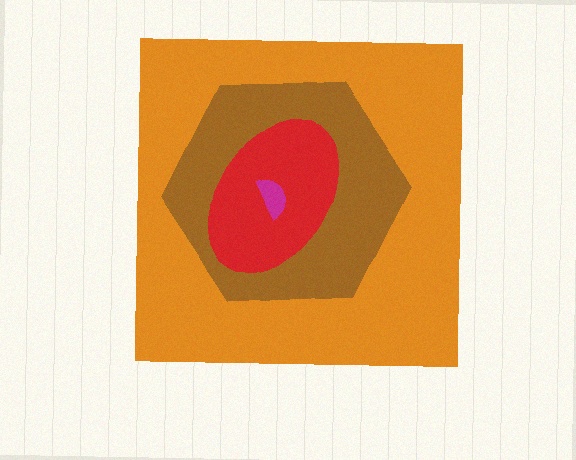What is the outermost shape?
The orange square.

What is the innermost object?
The magenta semicircle.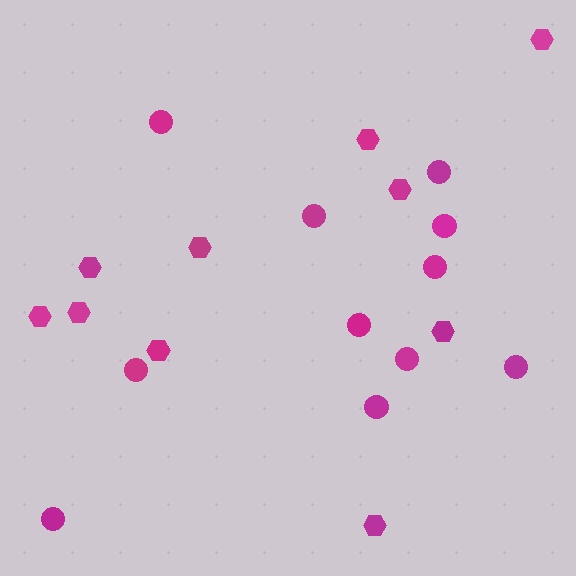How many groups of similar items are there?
There are 2 groups: one group of circles (11) and one group of hexagons (10).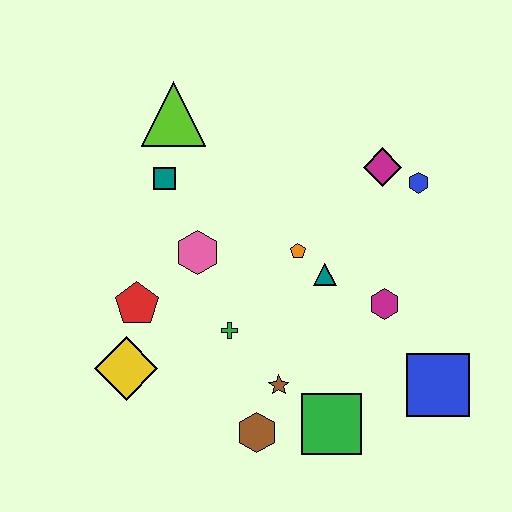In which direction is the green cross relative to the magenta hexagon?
The green cross is to the left of the magenta hexagon.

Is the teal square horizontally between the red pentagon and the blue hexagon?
Yes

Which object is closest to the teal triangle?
The orange pentagon is closest to the teal triangle.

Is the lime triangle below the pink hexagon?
No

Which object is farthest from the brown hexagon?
The lime triangle is farthest from the brown hexagon.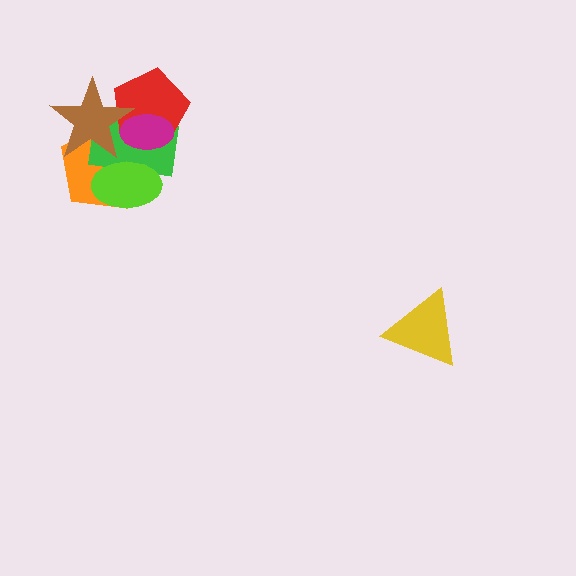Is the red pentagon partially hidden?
Yes, it is partially covered by another shape.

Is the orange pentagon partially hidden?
Yes, it is partially covered by another shape.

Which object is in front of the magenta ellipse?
The brown star is in front of the magenta ellipse.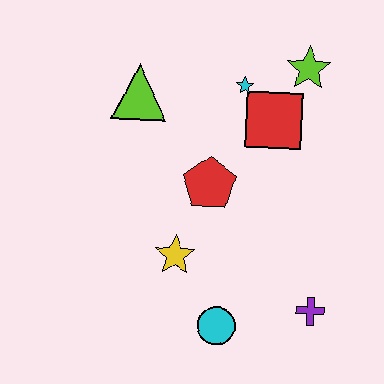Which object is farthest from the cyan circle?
The lime star is farthest from the cyan circle.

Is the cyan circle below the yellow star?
Yes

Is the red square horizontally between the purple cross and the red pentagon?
Yes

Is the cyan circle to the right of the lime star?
No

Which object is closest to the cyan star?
The red square is closest to the cyan star.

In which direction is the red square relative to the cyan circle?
The red square is above the cyan circle.